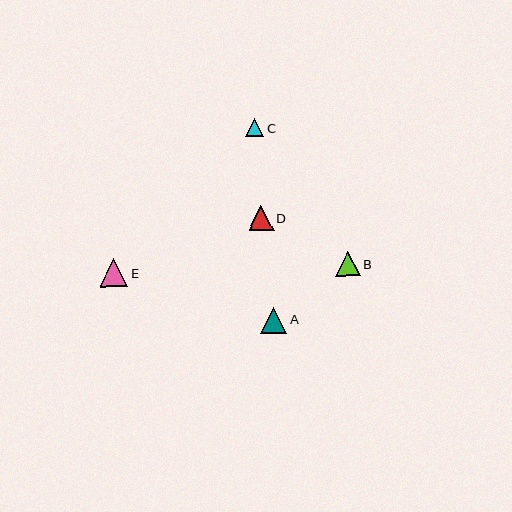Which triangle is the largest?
Triangle E is the largest with a size of approximately 28 pixels.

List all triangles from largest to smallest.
From largest to smallest: E, A, D, B, C.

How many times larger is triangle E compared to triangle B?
Triangle E is approximately 1.1 times the size of triangle B.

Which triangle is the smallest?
Triangle C is the smallest with a size of approximately 19 pixels.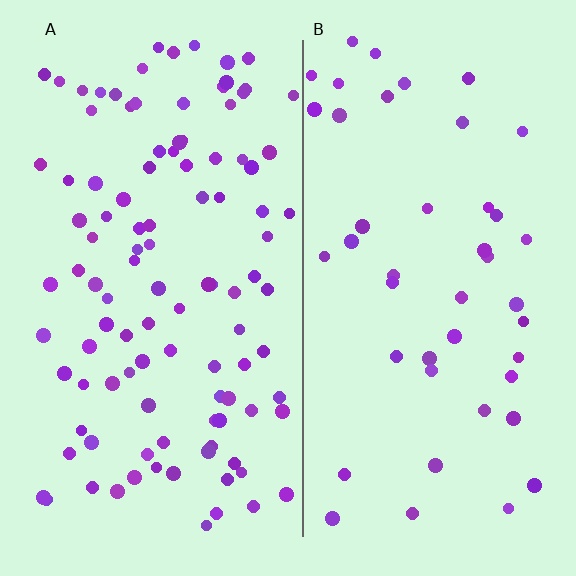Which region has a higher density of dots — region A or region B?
A (the left).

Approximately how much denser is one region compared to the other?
Approximately 2.3× — region A over region B.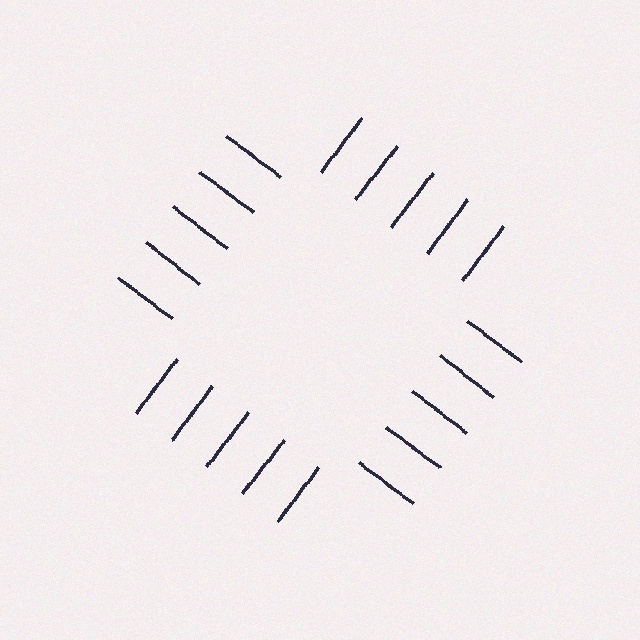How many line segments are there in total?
20 — 5 along each of the 4 edges.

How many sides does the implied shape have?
4 sides — the line-ends trace a square.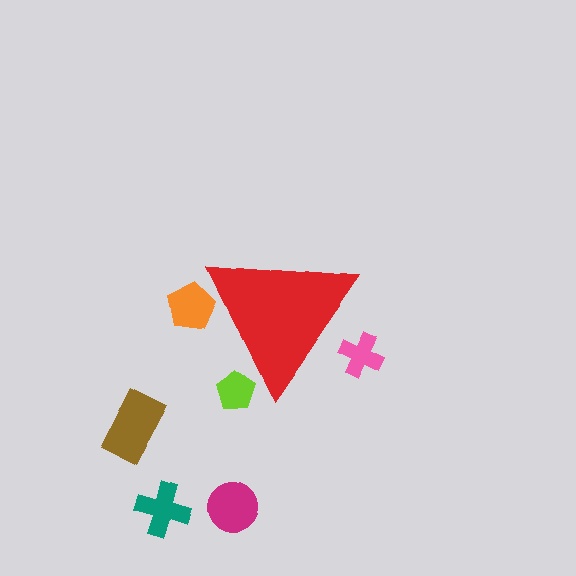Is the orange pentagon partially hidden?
Yes, the orange pentagon is partially hidden behind the red triangle.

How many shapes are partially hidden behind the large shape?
3 shapes are partially hidden.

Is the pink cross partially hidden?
Yes, the pink cross is partially hidden behind the red triangle.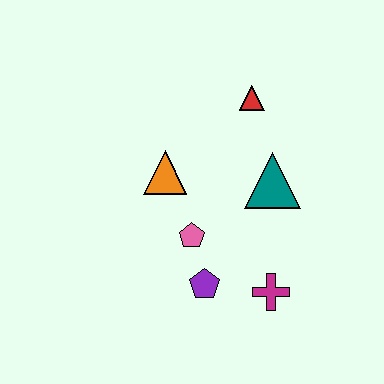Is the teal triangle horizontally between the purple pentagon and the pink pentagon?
No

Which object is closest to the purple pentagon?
The pink pentagon is closest to the purple pentagon.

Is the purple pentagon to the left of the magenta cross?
Yes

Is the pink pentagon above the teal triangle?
No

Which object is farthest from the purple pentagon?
The red triangle is farthest from the purple pentagon.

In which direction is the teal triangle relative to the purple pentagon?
The teal triangle is above the purple pentagon.